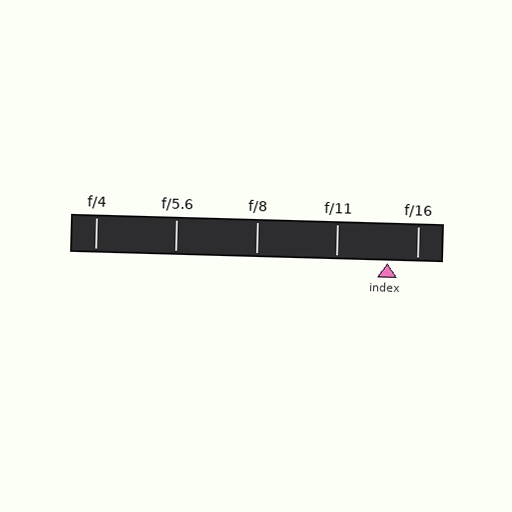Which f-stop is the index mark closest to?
The index mark is closest to f/16.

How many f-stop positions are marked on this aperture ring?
There are 5 f-stop positions marked.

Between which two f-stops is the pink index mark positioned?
The index mark is between f/11 and f/16.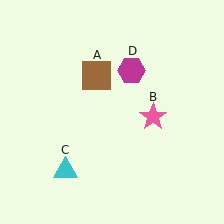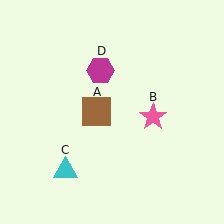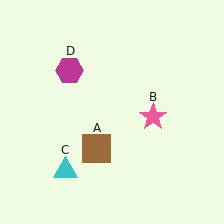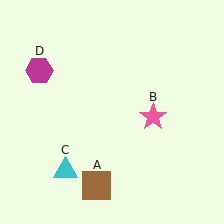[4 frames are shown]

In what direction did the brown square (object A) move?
The brown square (object A) moved down.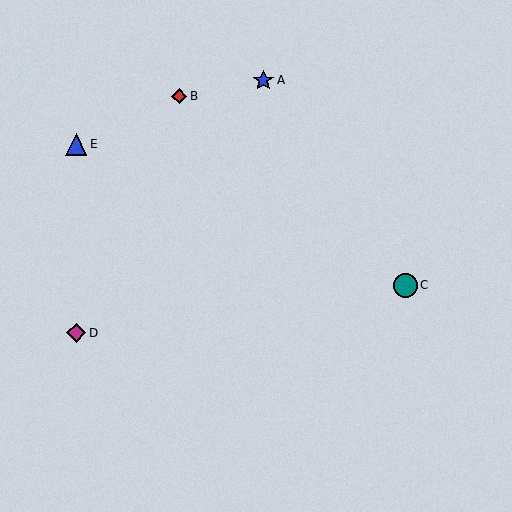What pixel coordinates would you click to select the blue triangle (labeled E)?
Click at (76, 144) to select the blue triangle E.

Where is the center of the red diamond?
The center of the red diamond is at (179, 96).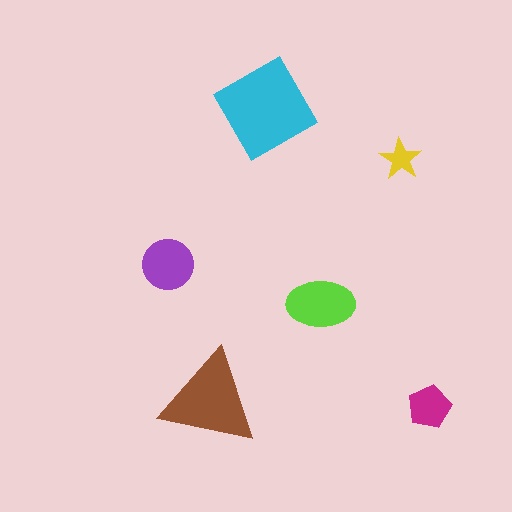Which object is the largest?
The cyan diamond.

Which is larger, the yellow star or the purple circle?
The purple circle.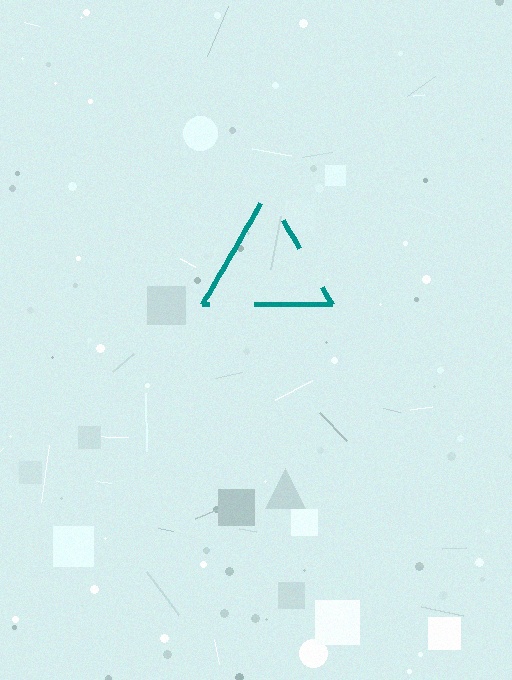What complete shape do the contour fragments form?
The contour fragments form a triangle.